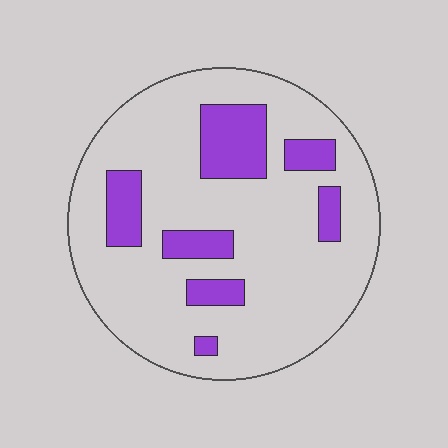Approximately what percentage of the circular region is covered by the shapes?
Approximately 20%.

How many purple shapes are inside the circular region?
7.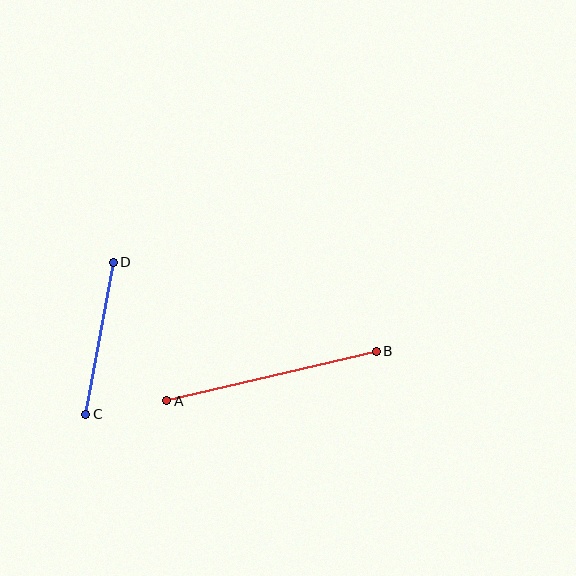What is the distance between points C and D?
The distance is approximately 155 pixels.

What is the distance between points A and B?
The distance is approximately 215 pixels.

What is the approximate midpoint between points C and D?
The midpoint is at approximately (99, 338) pixels.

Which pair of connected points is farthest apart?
Points A and B are farthest apart.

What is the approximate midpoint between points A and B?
The midpoint is at approximately (272, 376) pixels.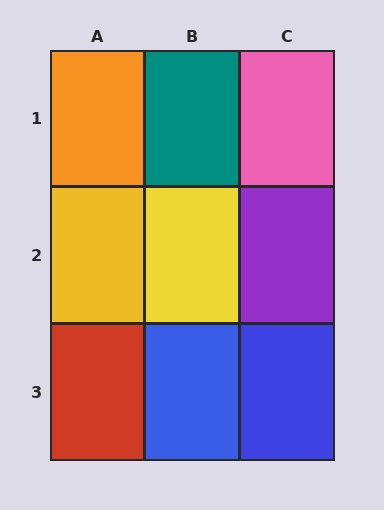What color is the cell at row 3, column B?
Blue.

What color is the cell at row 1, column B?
Teal.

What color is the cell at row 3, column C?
Blue.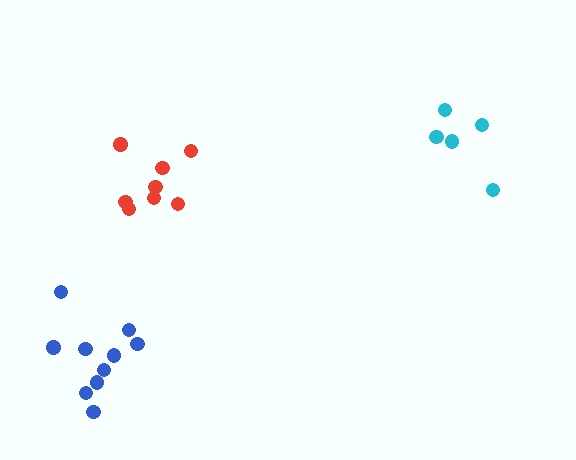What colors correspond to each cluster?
The clusters are colored: red, blue, cyan.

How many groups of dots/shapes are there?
There are 3 groups.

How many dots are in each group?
Group 1: 8 dots, Group 2: 10 dots, Group 3: 5 dots (23 total).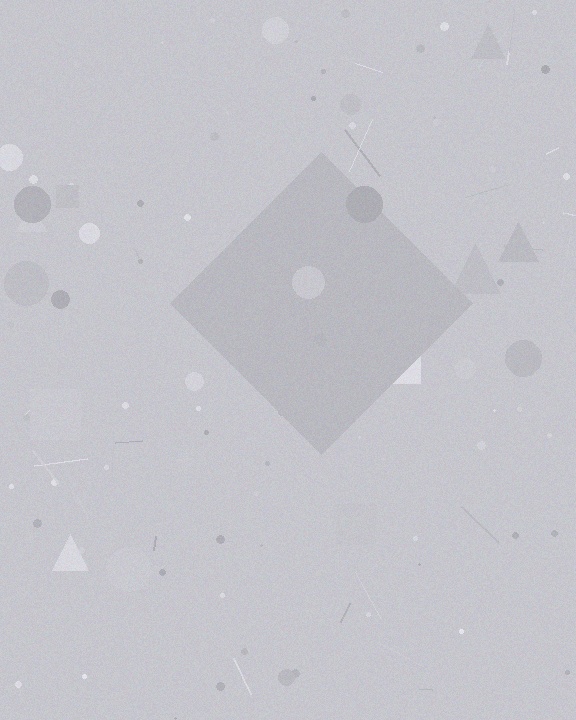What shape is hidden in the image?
A diamond is hidden in the image.